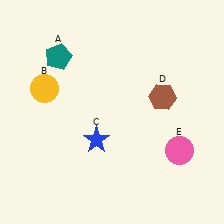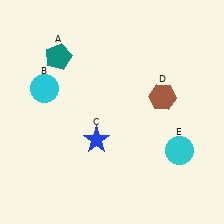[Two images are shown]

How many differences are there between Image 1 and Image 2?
There are 2 differences between the two images.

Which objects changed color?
B changed from yellow to cyan. E changed from pink to cyan.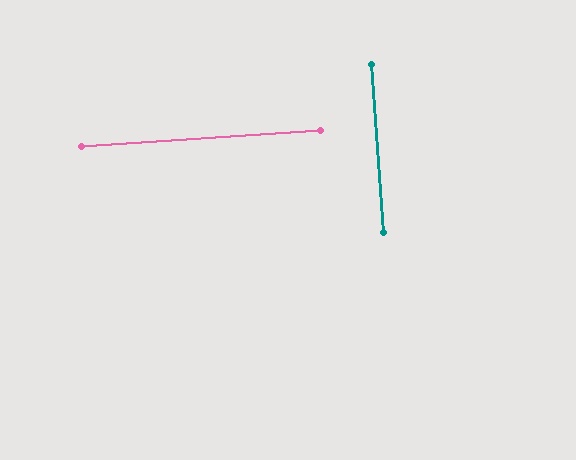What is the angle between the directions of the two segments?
Approximately 90 degrees.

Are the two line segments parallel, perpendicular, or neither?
Perpendicular — they meet at approximately 90°.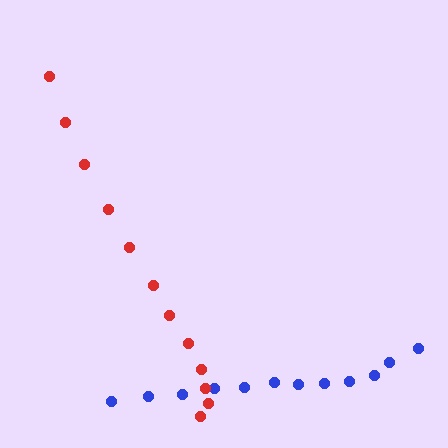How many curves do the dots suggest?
There are 2 distinct paths.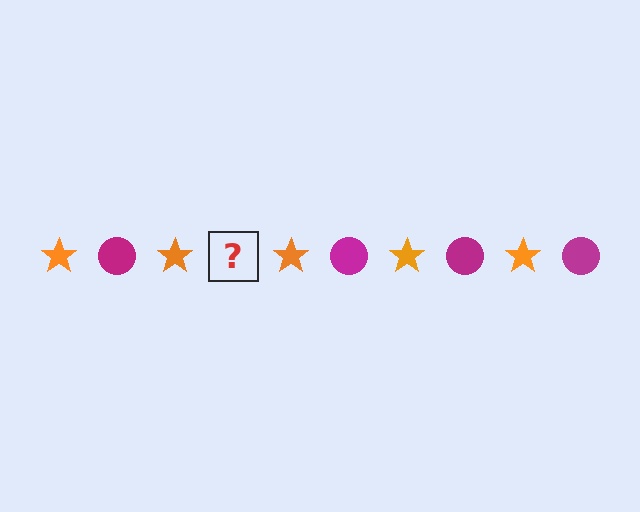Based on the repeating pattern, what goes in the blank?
The blank should be a magenta circle.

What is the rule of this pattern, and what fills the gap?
The rule is that the pattern alternates between orange star and magenta circle. The gap should be filled with a magenta circle.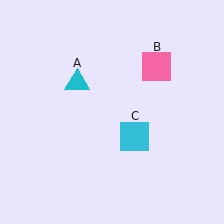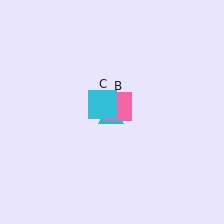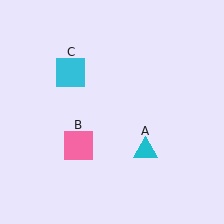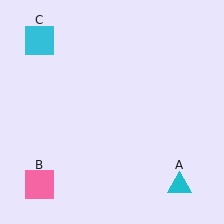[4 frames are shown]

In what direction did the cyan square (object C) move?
The cyan square (object C) moved up and to the left.